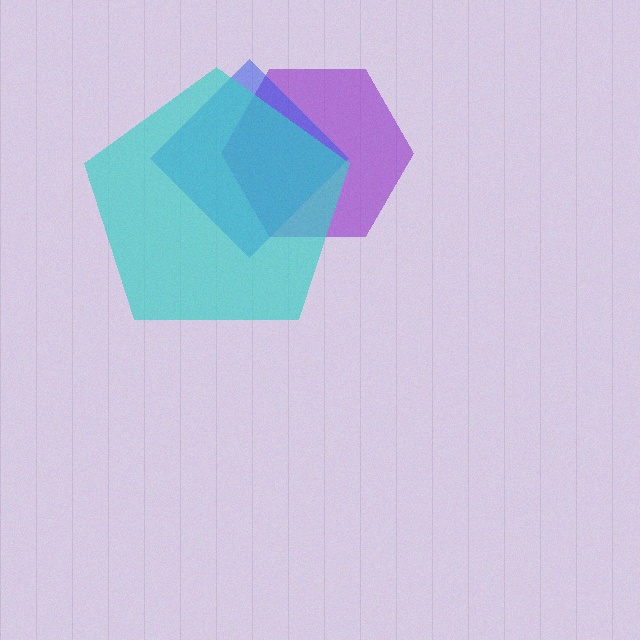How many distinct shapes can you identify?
There are 3 distinct shapes: a purple hexagon, a blue diamond, a cyan pentagon.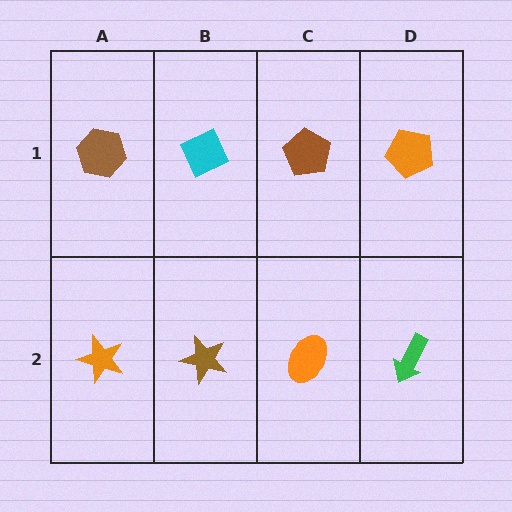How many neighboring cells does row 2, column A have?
2.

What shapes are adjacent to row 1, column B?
A brown star (row 2, column B), a brown hexagon (row 1, column A), a brown pentagon (row 1, column C).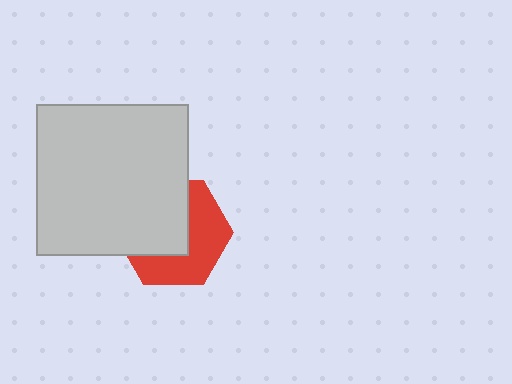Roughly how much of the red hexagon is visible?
About half of it is visible (roughly 49%).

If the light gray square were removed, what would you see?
You would see the complete red hexagon.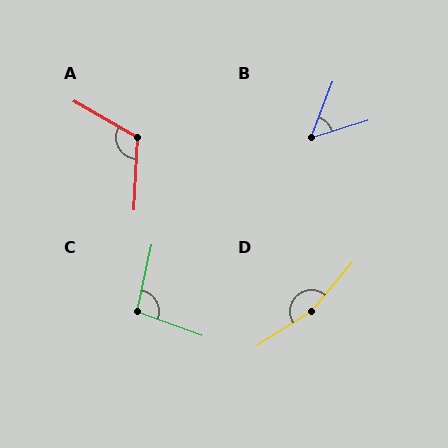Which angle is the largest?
D, at approximately 162 degrees.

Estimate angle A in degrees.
Approximately 117 degrees.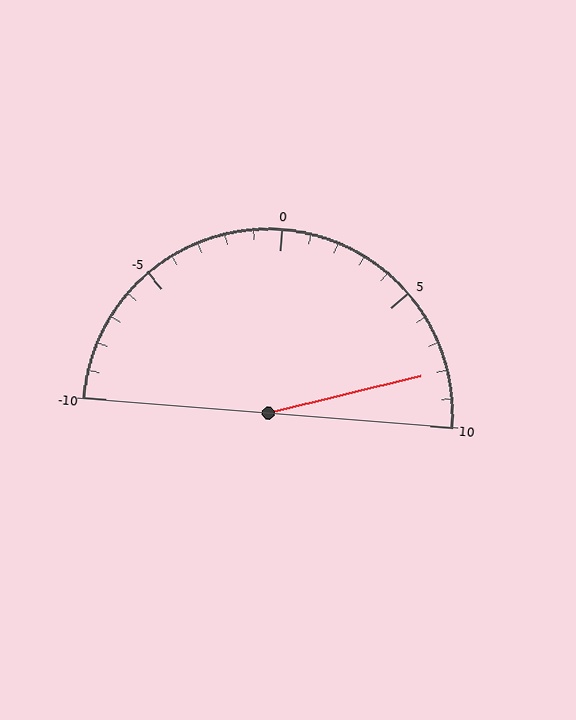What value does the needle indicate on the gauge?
The needle indicates approximately 8.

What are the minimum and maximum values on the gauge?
The gauge ranges from -10 to 10.